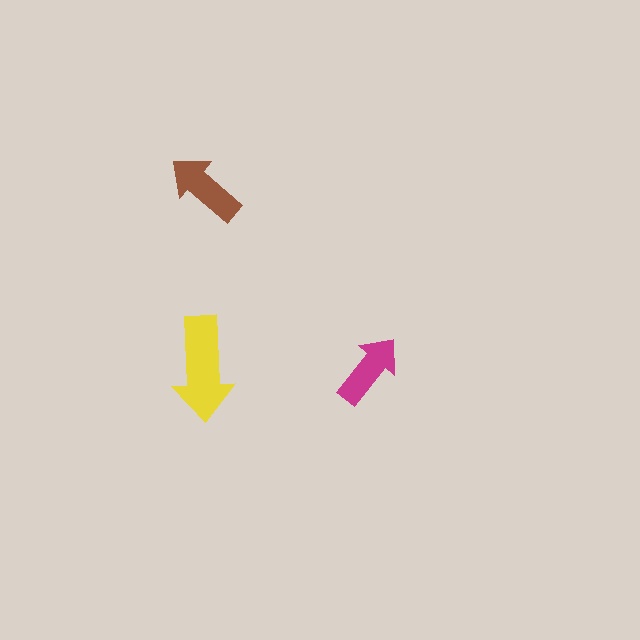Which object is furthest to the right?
The magenta arrow is rightmost.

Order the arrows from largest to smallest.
the yellow one, the brown one, the magenta one.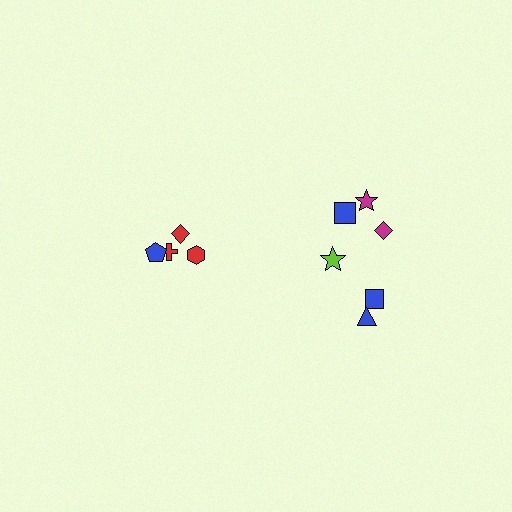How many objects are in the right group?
There are 6 objects.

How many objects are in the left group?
There are 4 objects.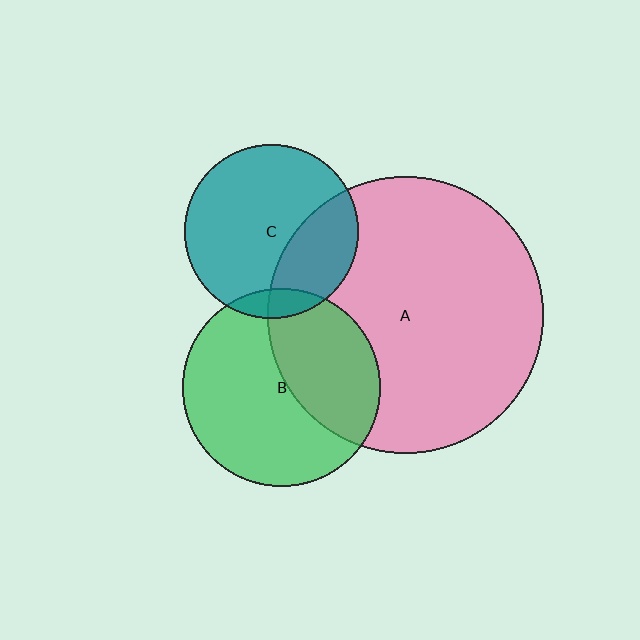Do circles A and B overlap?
Yes.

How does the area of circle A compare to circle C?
Approximately 2.5 times.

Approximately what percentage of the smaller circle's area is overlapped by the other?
Approximately 40%.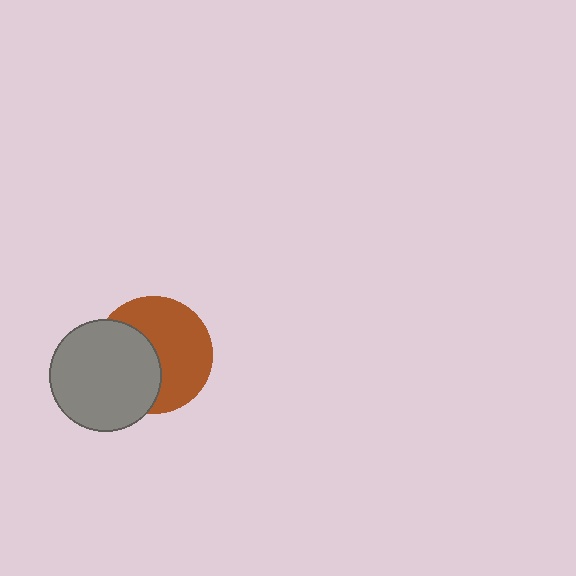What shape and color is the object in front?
The object in front is a gray circle.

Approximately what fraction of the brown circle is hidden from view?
Roughly 42% of the brown circle is hidden behind the gray circle.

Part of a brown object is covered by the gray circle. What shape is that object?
It is a circle.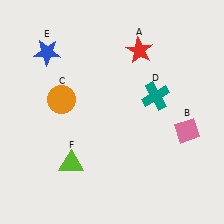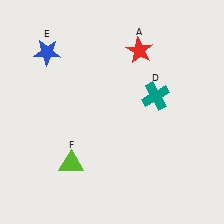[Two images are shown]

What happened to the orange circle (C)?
The orange circle (C) was removed in Image 2. It was in the top-left area of Image 1.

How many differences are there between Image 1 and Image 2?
There are 2 differences between the two images.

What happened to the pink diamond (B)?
The pink diamond (B) was removed in Image 2. It was in the bottom-right area of Image 1.